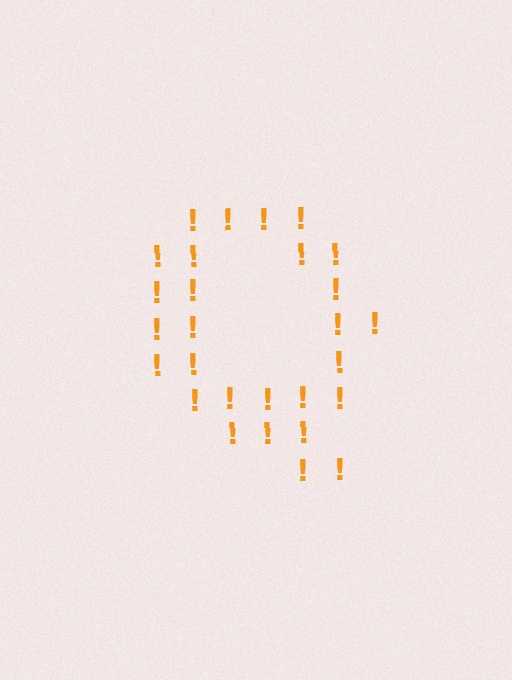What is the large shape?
The large shape is the letter Q.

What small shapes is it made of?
It is made of small exclamation marks.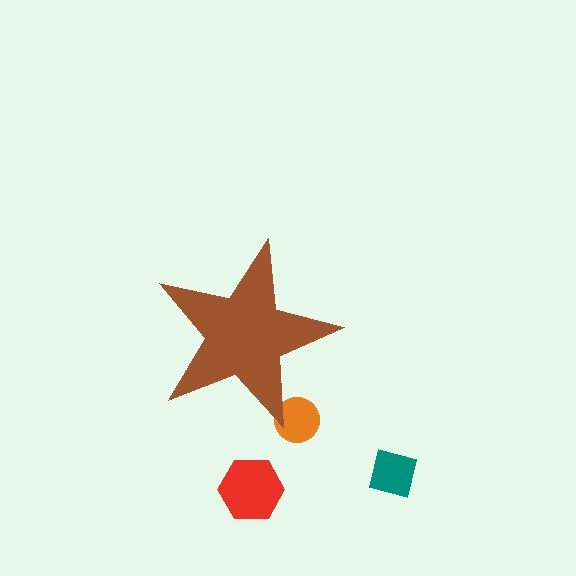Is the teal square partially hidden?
No, the teal square is fully visible.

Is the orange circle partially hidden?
Yes, the orange circle is partially hidden behind the brown star.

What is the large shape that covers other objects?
A brown star.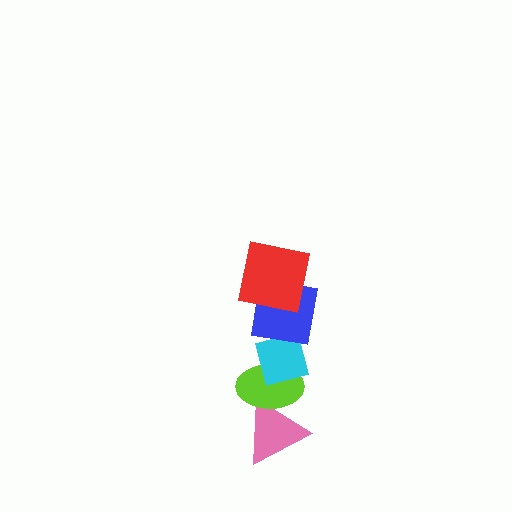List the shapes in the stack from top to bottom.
From top to bottom: the red square, the blue square, the cyan square, the lime ellipse, the pink triangle.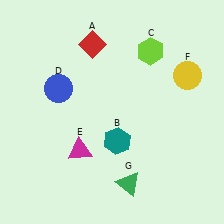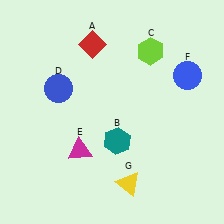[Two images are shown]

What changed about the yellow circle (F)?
In Image 1, F is yellow. In Image 2, it changed to blue.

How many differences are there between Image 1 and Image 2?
There are 2 differences between the two images.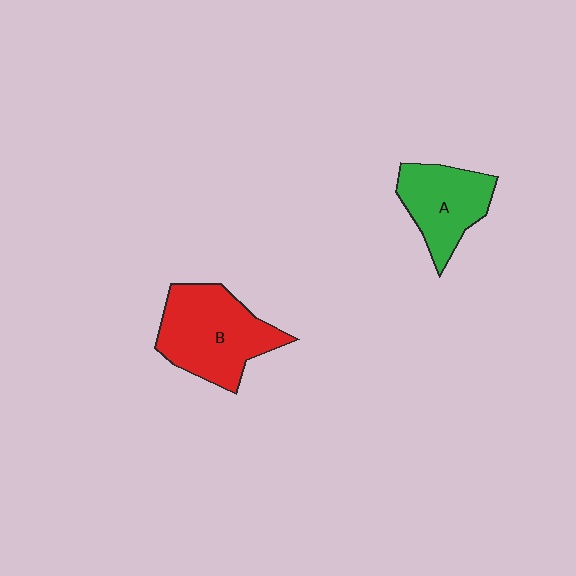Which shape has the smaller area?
Shape A (green).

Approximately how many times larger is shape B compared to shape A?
Approximately 1.4 times.